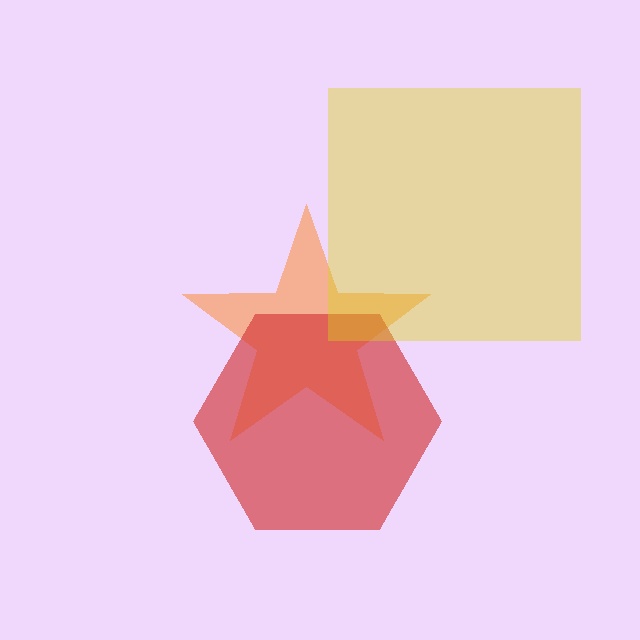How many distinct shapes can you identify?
There are 3 distinct shapes: an orange star, a red hexagon, a yellow square.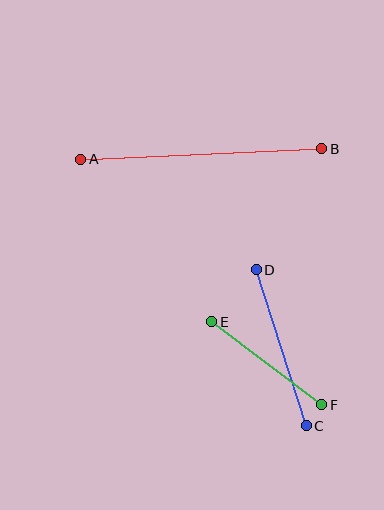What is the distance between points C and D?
The distance is approximately 164 pixels.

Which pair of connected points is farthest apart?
Points A and B are farthest apart.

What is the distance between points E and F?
The distance is approximately 138 pixels.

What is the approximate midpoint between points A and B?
The midpoint is at approximately (201, 154) pixels.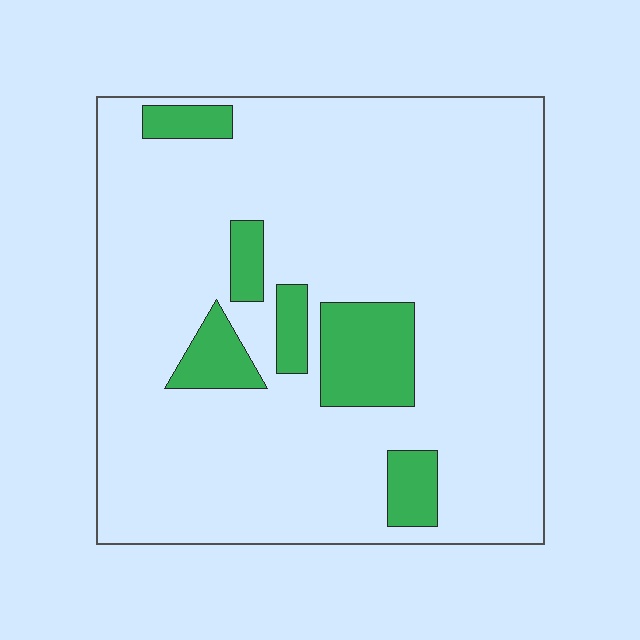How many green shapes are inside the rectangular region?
6.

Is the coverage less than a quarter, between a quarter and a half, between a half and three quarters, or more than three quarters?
Less than a quarter.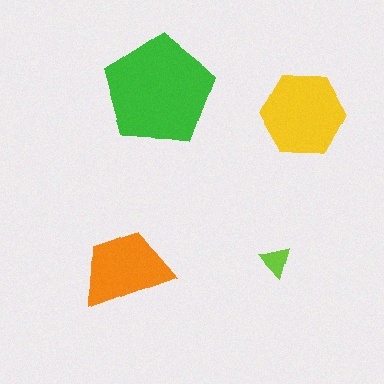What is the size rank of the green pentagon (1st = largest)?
1st.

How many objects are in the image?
There are 4 objects in the image.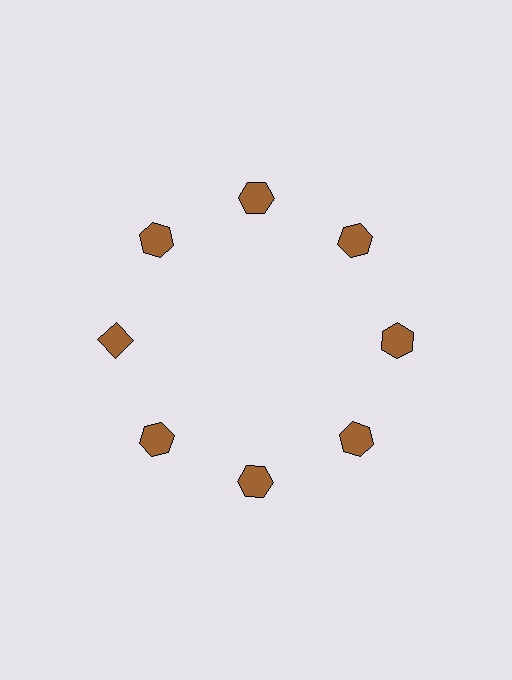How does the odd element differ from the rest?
It has a different shape: diamond instead of hexagon.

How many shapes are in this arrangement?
There are 8 shapes arranged in a ring pattern.